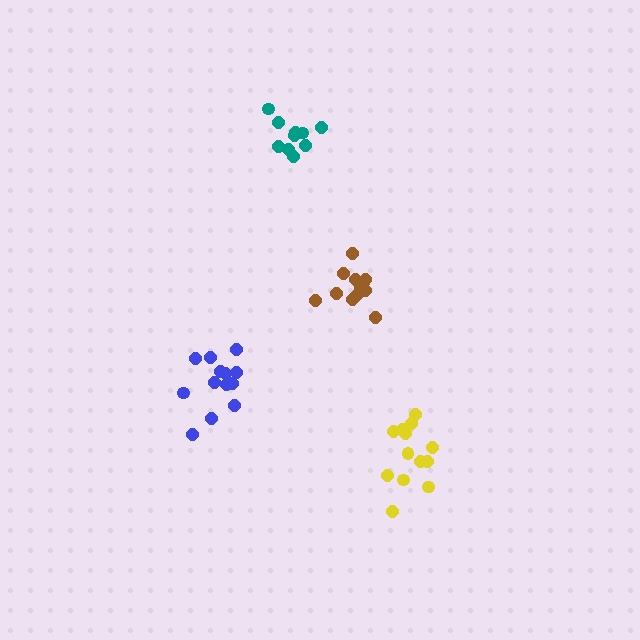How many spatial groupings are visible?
There are 4 spatial groupings.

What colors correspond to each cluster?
The clusters are colored: blue, teal, brown, yellow.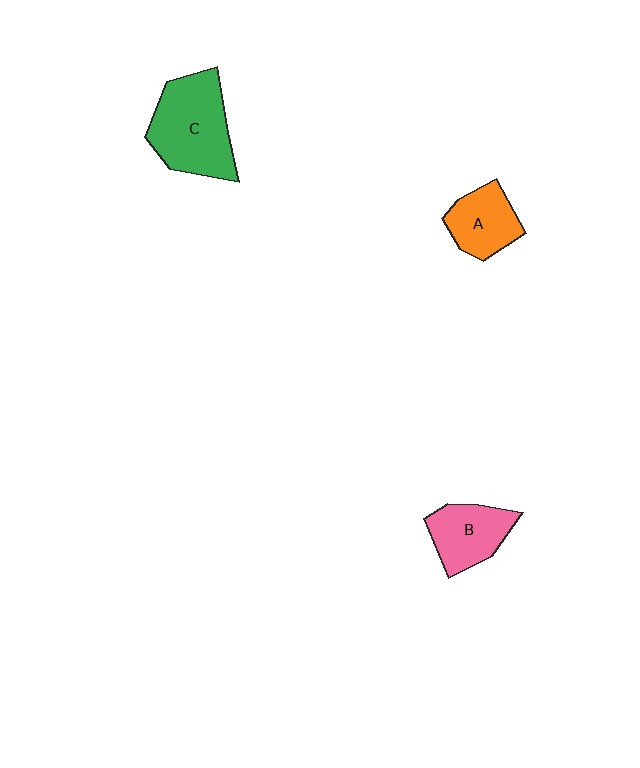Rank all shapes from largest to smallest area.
From largest to smallest: C (green), B (pink), A (orange).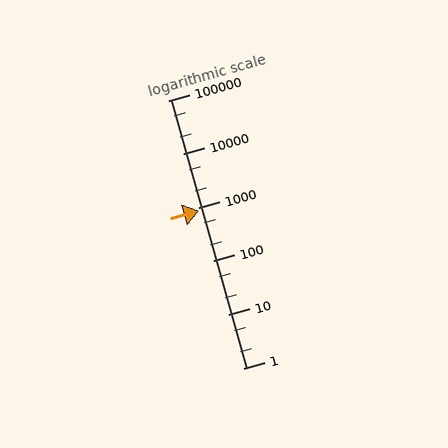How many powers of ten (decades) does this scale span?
The scale spans 5 decades, from 1 to 100000.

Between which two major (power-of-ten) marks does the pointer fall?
The pointer is between 100 and 1000.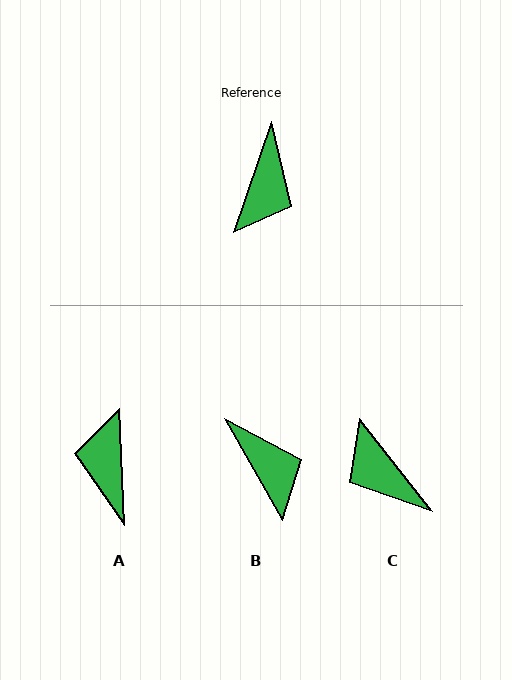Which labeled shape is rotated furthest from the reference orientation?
A, about 159 degrees away.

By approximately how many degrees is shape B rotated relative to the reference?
Approximately 49 degrees counter-clockwise.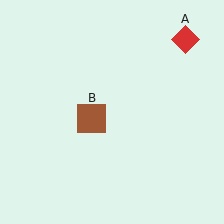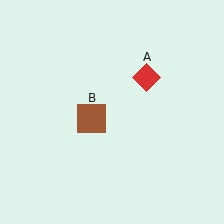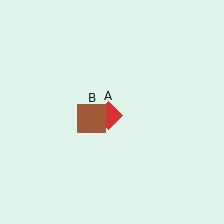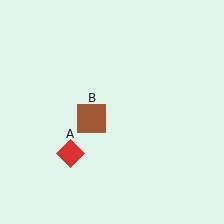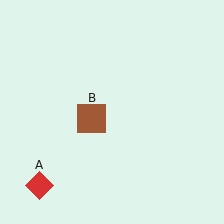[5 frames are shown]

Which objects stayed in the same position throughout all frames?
Brown square (object B) remained stationary.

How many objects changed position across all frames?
1 object changed position: red diamond (object A).